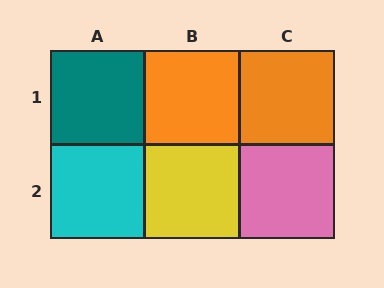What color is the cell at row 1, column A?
Teal.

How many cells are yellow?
1 cell is yellow.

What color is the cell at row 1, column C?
Orange.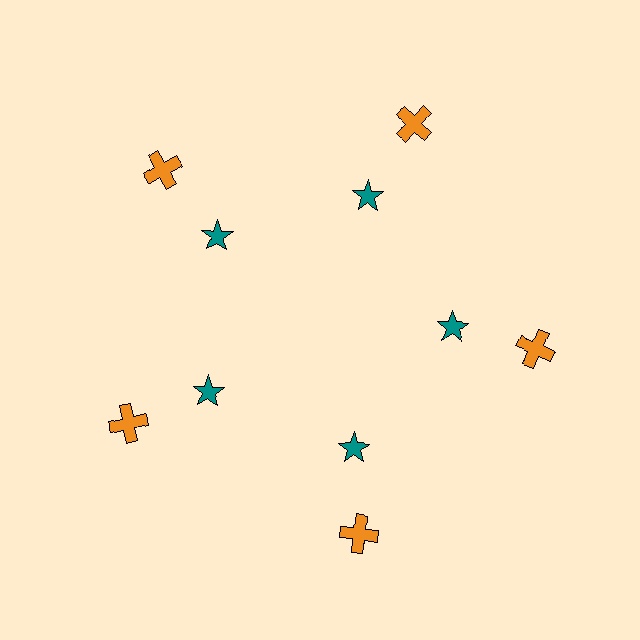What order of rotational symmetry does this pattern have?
This pattern has 5-fold rotational symmetry.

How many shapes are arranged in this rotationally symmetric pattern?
There are 10 shapes, arranged in 5 groups of 2.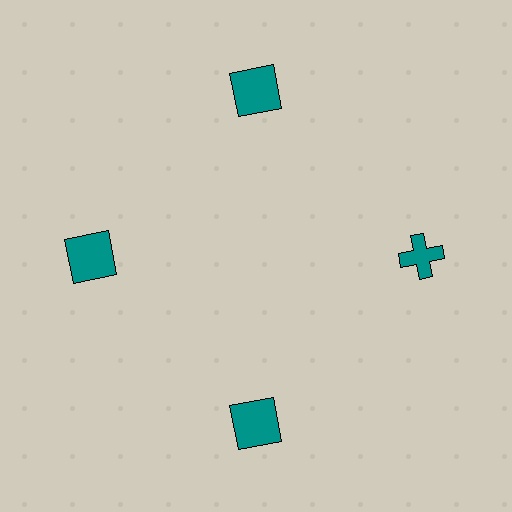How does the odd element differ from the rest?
It has a different shape: cross instead of square.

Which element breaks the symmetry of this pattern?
The teal cross at roughly the 3 o'clock position breaks the symmetry. All other shapes are teal squares.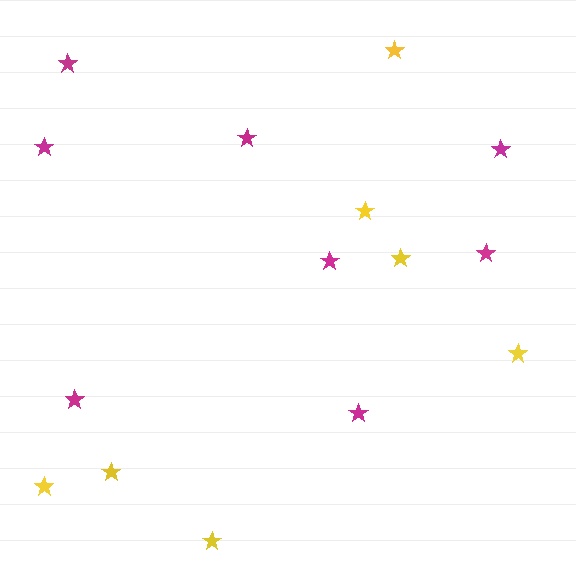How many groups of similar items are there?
There are 2 groups: one group of magenta stars (8) and one group of yellow stars (7).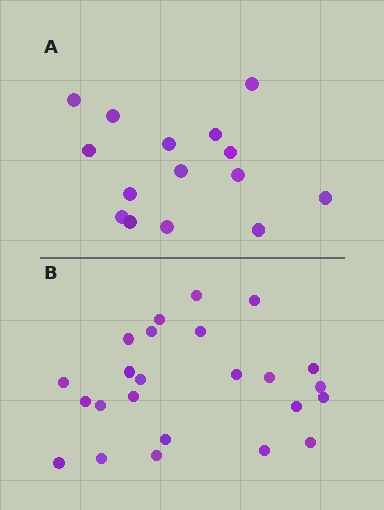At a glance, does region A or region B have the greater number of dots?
Region B (the bottom region) has more dots.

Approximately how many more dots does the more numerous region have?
Region B has roughly 8 or so more dots than region A.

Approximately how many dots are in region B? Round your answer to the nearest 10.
About 20 dots. (The exact count is 24, which rounds to 20.)